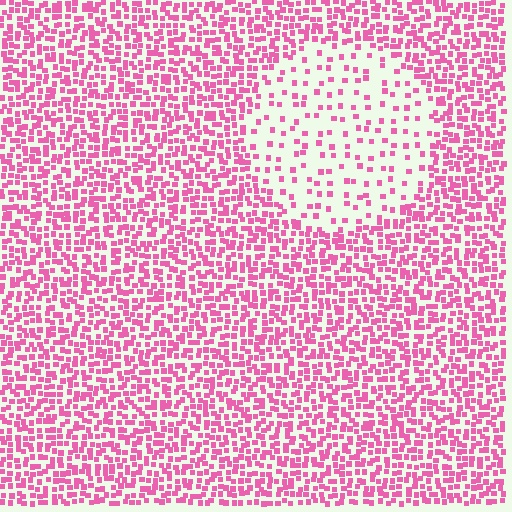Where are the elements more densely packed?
The elements are more densely packed outside the circle boundary.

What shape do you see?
I see a circle.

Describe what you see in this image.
The image contains small pink elements arranged at two different densities. A circle-shaped region is visible where the elements are less densely packed than the surrounding area.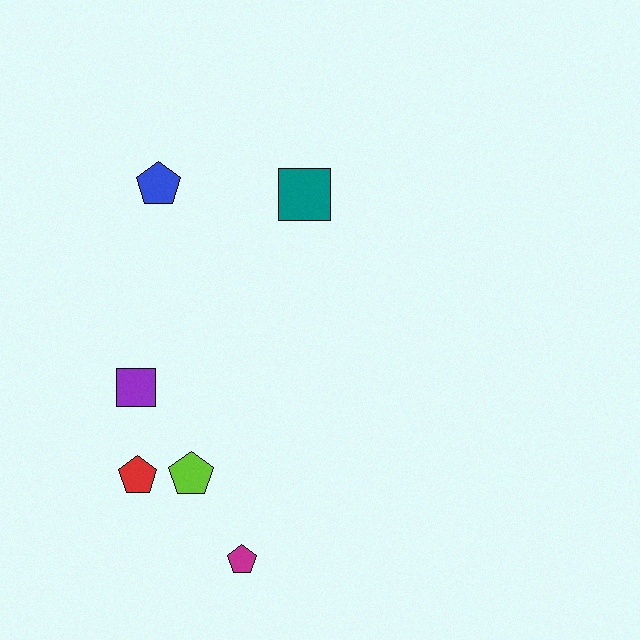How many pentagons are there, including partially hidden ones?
There are 4 pentagons.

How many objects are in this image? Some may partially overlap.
There are 6 objects.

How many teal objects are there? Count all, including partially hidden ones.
There is 1 teal object.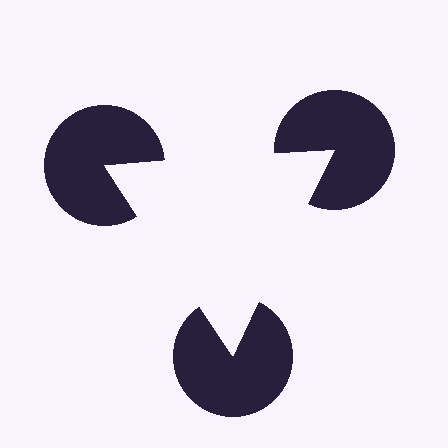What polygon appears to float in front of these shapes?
An illusory triangle — its edges are inferred from the aligned wedge cuts in the pac-man discs, not physically drawn.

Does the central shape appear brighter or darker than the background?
It typically appears slightly brighter than the background, even though no actual brightness change is drawn.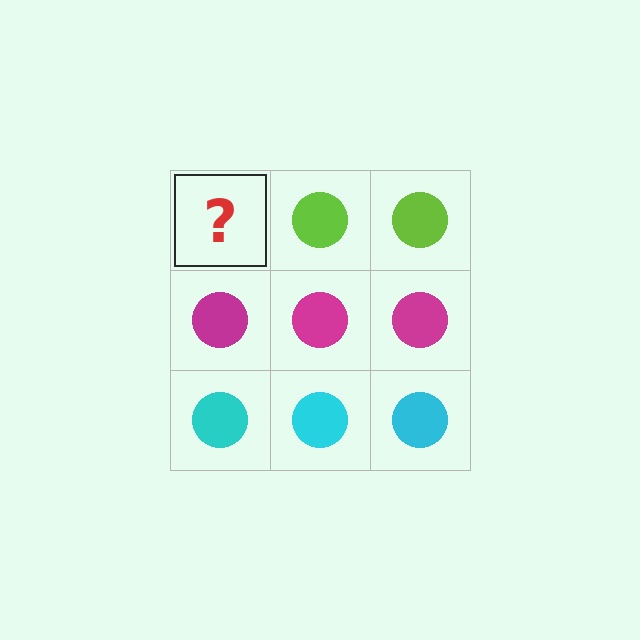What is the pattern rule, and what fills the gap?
The rule is that each row has a consistent color. The gap should be filled with a lime circle.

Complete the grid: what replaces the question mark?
The question mark should be replaced with a lime circle.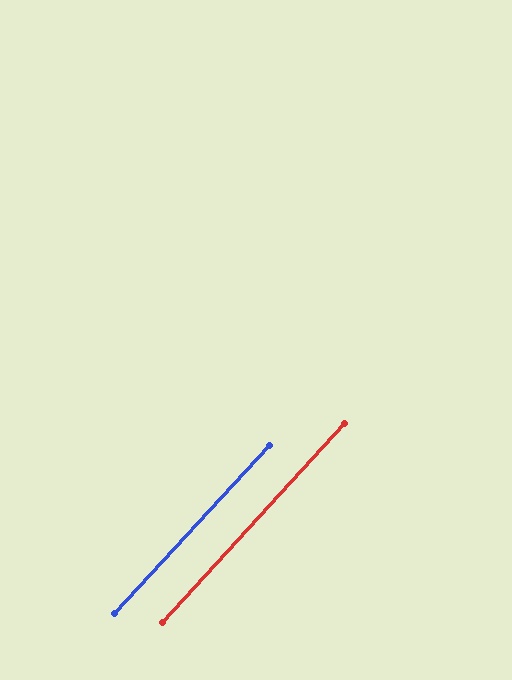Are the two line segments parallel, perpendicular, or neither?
Parallel — their directions differ by only 0.2°.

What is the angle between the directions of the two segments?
Approximately 0 degrees.